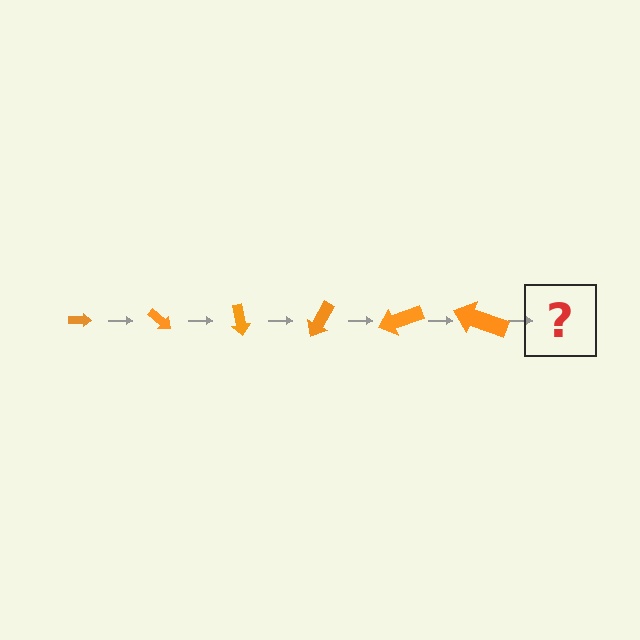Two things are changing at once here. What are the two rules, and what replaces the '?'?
The two rules are that the arrow grows larger each step and it rotates 40 degrees each step. The '?' should be an arrow, larger than the previous one and rotated 240 degrees from the start.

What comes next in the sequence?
The next element should be an arrow, larger than the previous one and rotated 240 degrees from the start.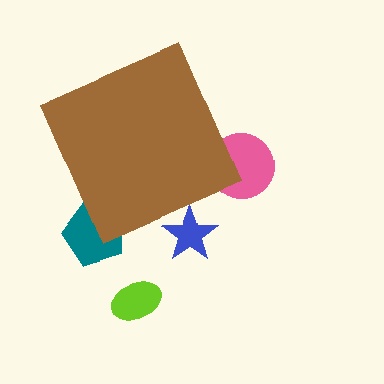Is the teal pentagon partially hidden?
Yes, the teal pentagon is partially hidden behind the brown diamond.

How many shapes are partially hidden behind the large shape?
3 shapes are partially hidden.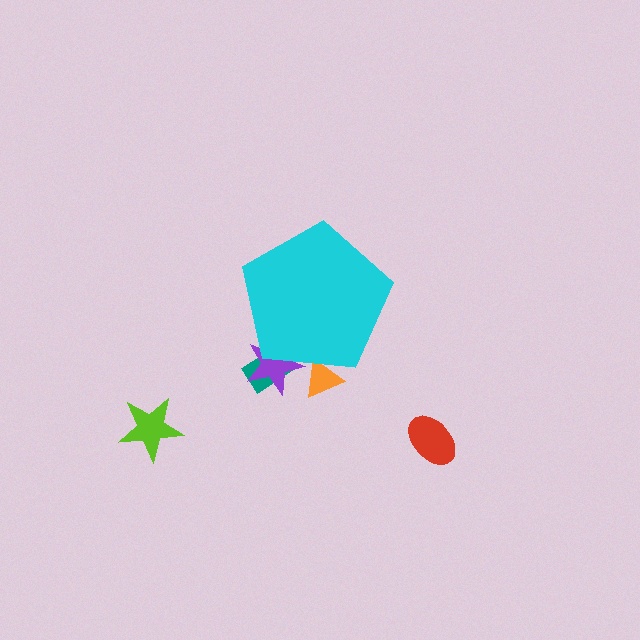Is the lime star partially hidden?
No, the lime star is fully visible.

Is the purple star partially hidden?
Yes, the purple star is partially hidden behind the cyan pentagon.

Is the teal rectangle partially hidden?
Yes, the teal rectangle is partially hidden behind the cyan pentagon.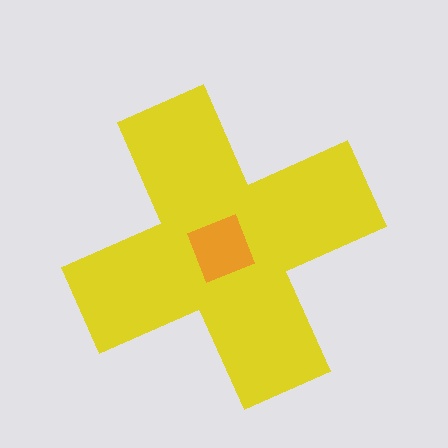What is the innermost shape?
The orange diamond.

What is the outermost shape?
The yellow cross.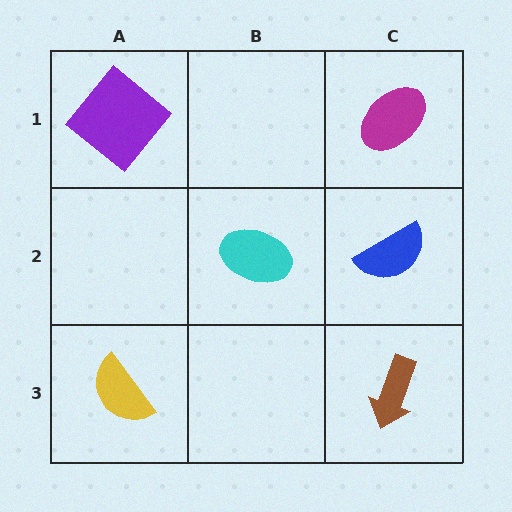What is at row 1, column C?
A magenta ellipse.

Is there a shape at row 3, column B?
No, that cell is empty.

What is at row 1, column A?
A purple diamond.